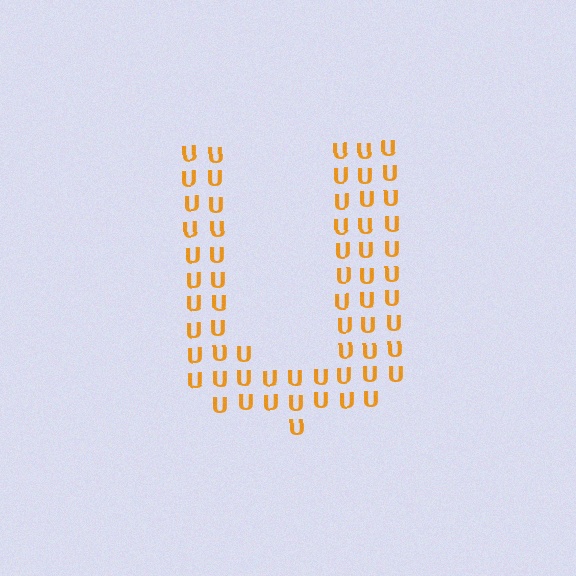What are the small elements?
The small elements are letter U's.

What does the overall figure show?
The overall figure shows the letter U.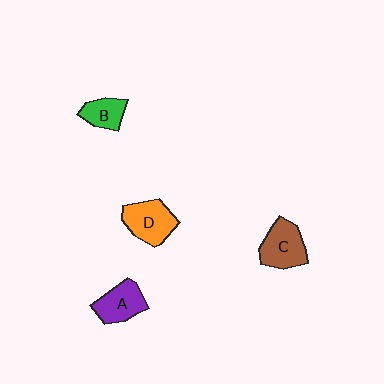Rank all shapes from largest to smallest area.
From largest to smallest: D (orange), C (brown), A (purple), B (green).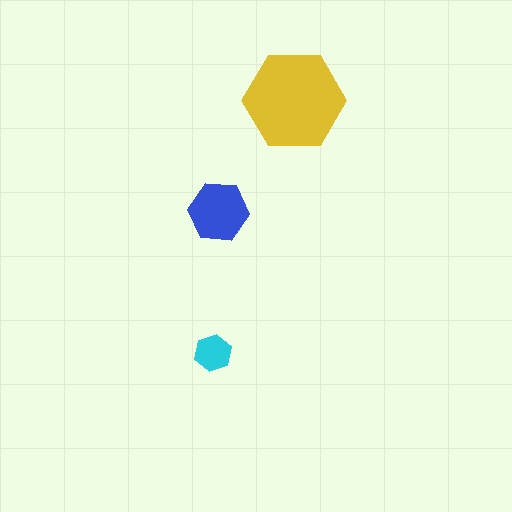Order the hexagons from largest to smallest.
the yellow one, the blue one, the cyan one.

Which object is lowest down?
The cyan hexagon is bottommost.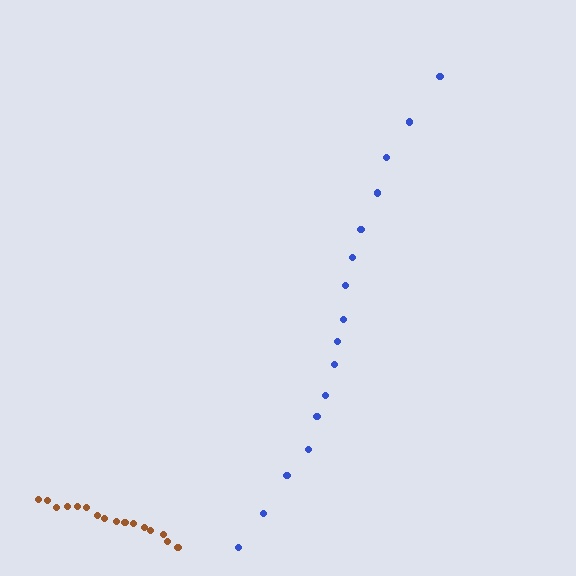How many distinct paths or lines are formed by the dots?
There are 2 distinct paths.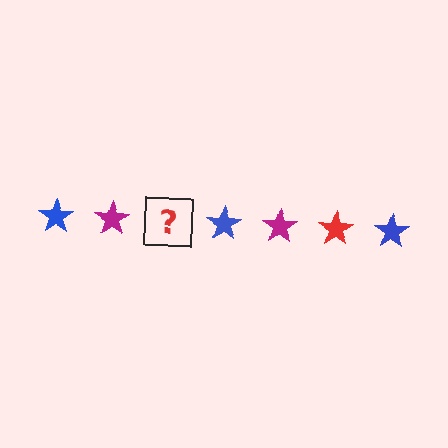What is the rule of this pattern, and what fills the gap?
The rule is that the pattern cycles through blue, magenta, red stars. The gap should be filled with a red star.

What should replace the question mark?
The question mark should be replaced with a red star.